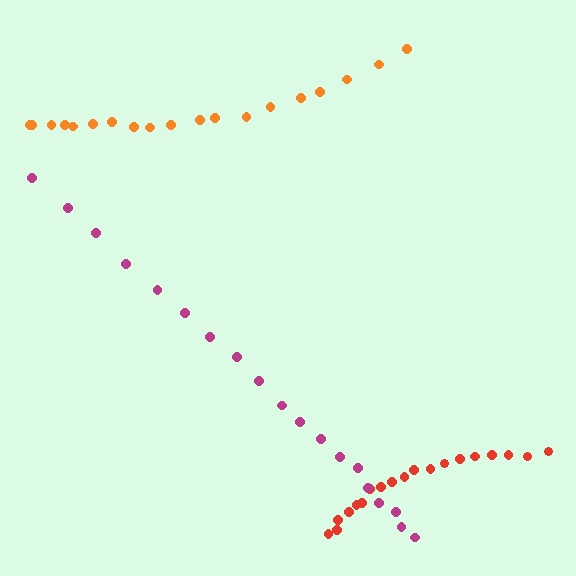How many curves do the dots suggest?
There are 3 distinct paths.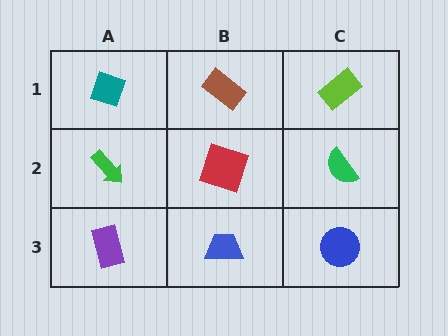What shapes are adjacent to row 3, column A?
A green arrow (row 2, column A), a blue trapezoid (row 3, column B).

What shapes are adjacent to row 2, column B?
A brown rectangle (row 1, column B), a blue trapezoid (row 3, column B), a green arrow (row 2, column A), a green semicircle (row 2, column C).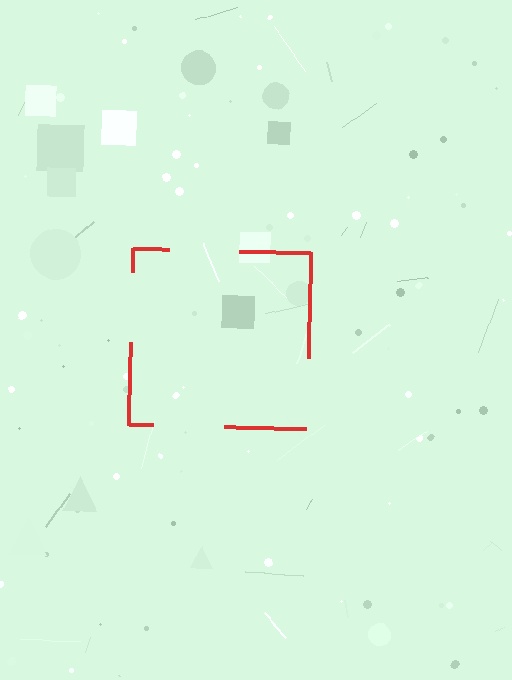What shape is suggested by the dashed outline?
The dashed outline suggests a square.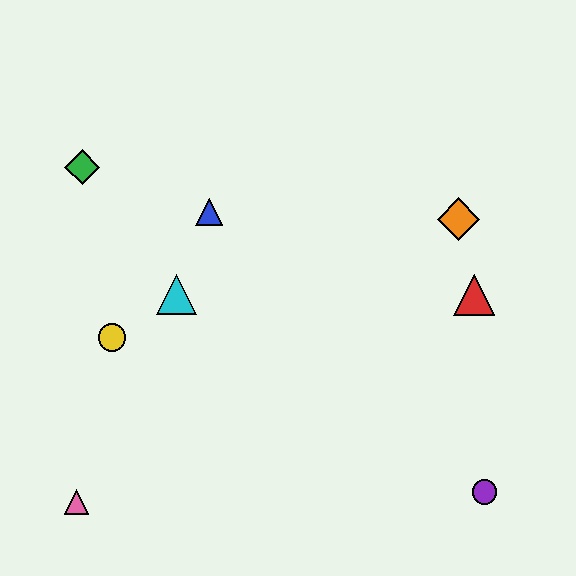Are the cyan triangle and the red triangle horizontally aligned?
Yes, both are at y≈295.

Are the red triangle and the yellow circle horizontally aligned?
No, the red triangle is at y≈295 and the yellow circle is at y≈337.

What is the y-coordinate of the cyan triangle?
The cyan triangle is at y≈295.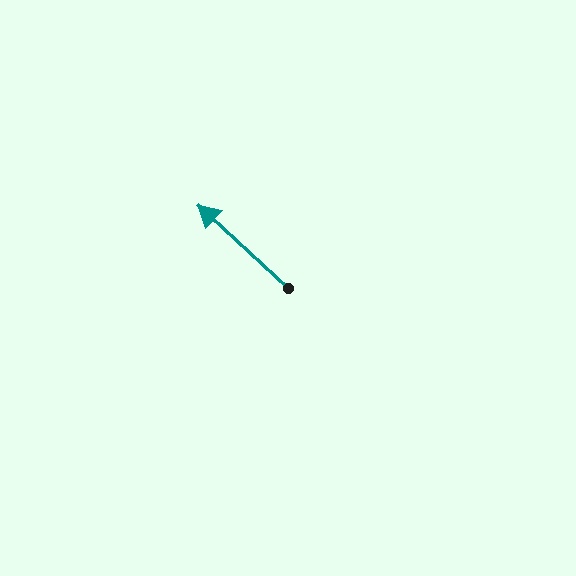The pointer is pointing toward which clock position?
Roughly 10 o'clock.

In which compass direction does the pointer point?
Northwest.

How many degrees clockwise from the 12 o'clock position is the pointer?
Approximately 313 degrees.